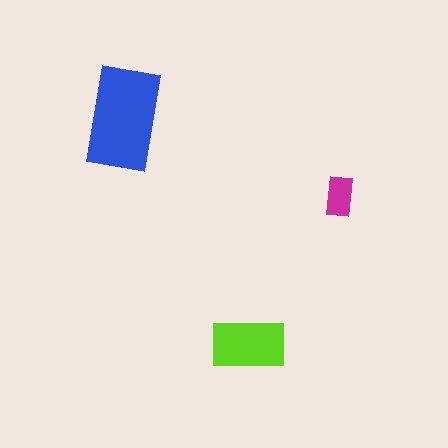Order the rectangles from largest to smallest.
the blue one, the lime one, the magenta one.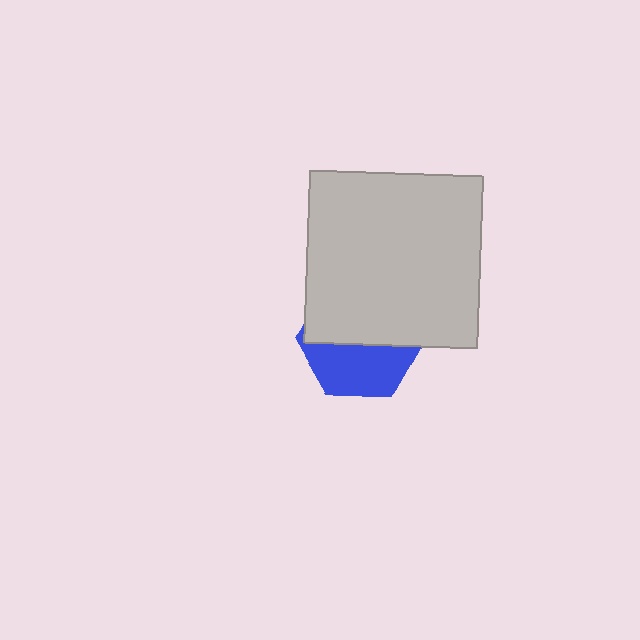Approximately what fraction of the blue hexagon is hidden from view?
Roughly 55% of the blue hexagon is hidden behind the light gray square.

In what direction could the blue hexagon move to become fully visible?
The blue hexagon could move down. That would shift it out from behind the light gray square entirely.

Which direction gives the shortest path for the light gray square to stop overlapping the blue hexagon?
Moving up gives the shortest separation.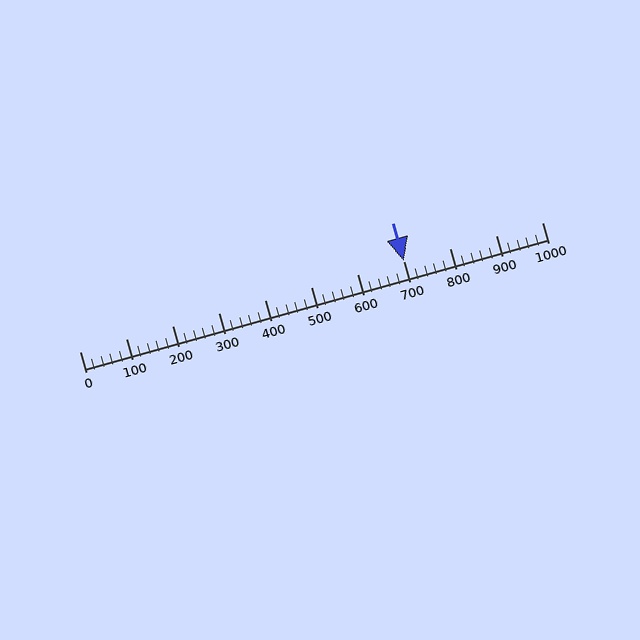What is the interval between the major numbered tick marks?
The major tick marks are spaced 100 units apart.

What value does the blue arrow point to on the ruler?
The blue arrow points to approximately 700.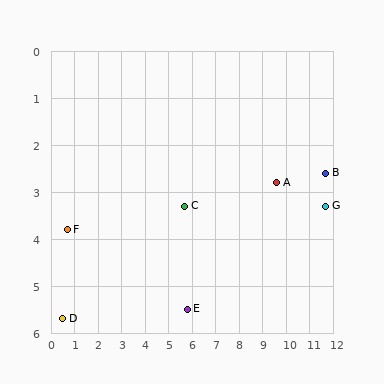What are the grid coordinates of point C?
Point C is at approximately (5.7, 3.3).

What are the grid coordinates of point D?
Point D is at approximately (0.5, 5.7).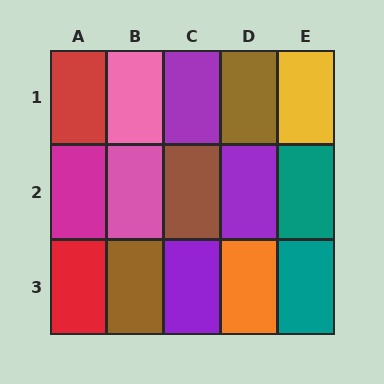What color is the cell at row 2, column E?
Teal.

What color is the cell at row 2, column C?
Brown.